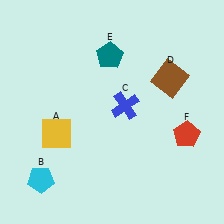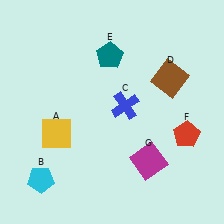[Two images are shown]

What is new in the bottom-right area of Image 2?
A magenta square (G) was added in the bottom-right area of Image 2.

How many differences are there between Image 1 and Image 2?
There is 1 difference between the two images.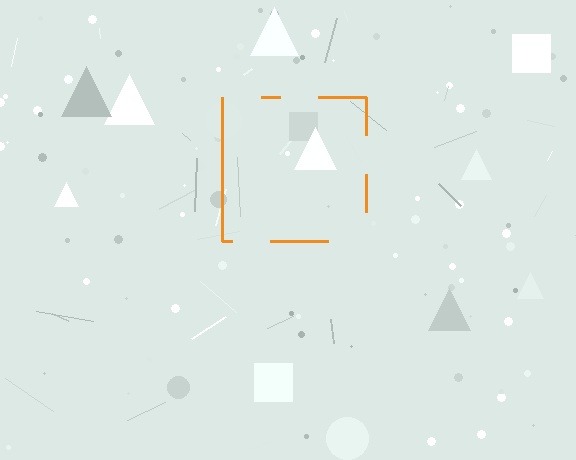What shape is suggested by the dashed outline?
The dashed outline suggests a square.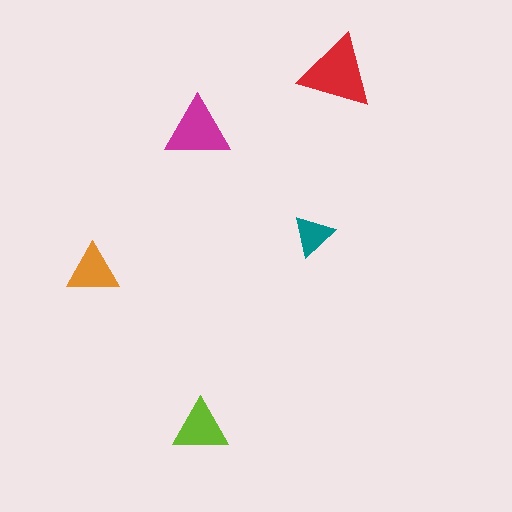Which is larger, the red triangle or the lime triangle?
The red one.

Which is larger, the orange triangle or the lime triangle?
The lime one.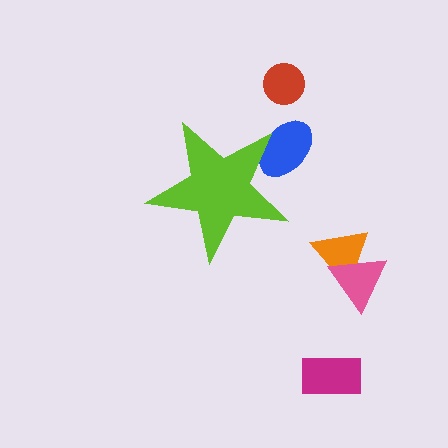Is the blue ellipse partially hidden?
Yes, the blue ellipse is partially hidden behind the lime star.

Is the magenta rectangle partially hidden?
No, the magenta rectangle is fully visible.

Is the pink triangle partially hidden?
No, the pink triangle is fully visible.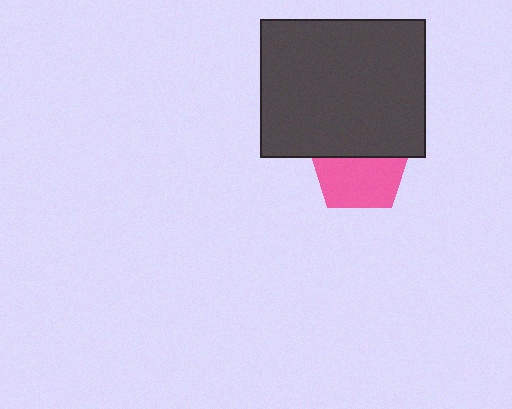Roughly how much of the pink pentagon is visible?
About half of it is visible (roughly 57%).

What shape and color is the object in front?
The object in front is a dark gray rectangle.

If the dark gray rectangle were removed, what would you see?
You would see the complete pink pentagon.